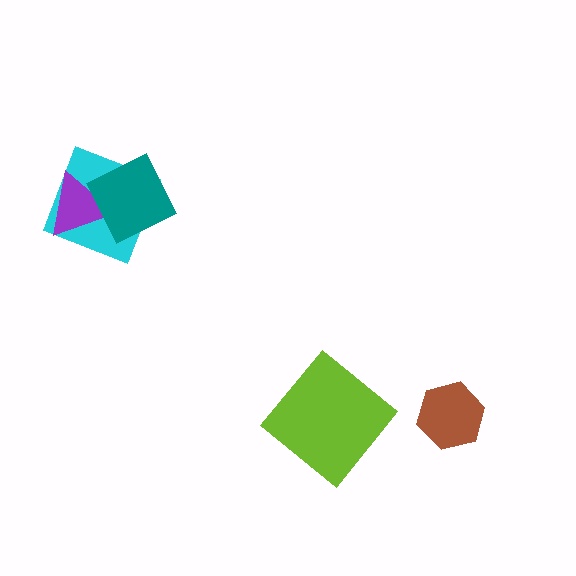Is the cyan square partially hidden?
Yes, it is partially covered by another shape.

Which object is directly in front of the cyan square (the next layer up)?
The purple triangle is directly in front of the cyan square.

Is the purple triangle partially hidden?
Yes, it is partially covered by another shape.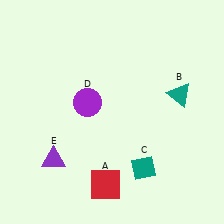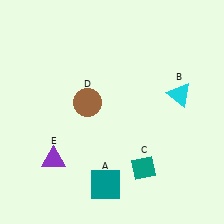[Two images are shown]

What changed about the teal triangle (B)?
In Image 1, B is teal. In Image 2, it changed to cyan.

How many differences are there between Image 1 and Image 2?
There are 3 differences between the two images.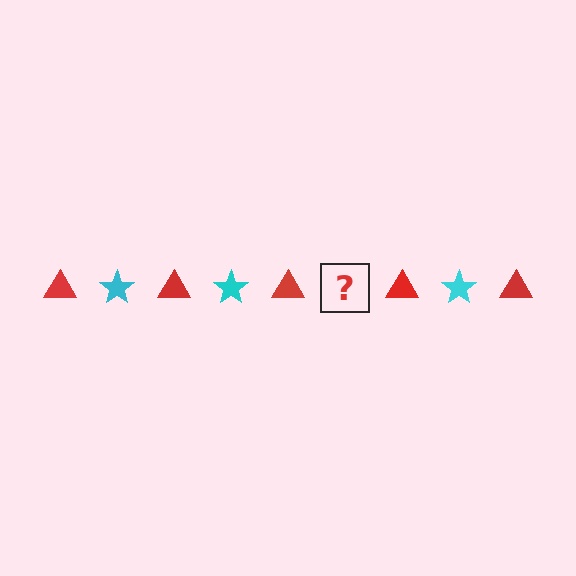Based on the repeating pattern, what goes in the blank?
The blank should be a cyan star.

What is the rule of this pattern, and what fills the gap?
The rule is that the pattern alternates between red triangle and cyan star. The gap should be filled with a cyan star.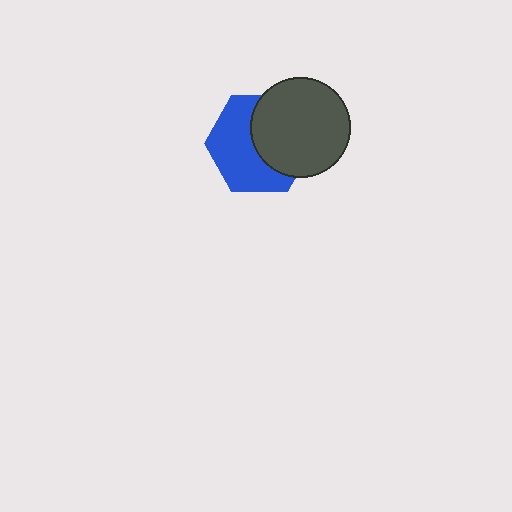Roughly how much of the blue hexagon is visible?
About half of it is visible (roughly 54%).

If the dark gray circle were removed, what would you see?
You would see the complete blue hexagon.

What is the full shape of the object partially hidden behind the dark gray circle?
The partially hidden object is a blue hexagon.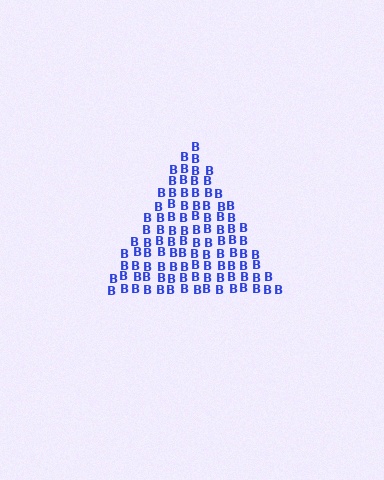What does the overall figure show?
The overall figure shows a triangle.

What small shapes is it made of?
It is made of small letter B's.